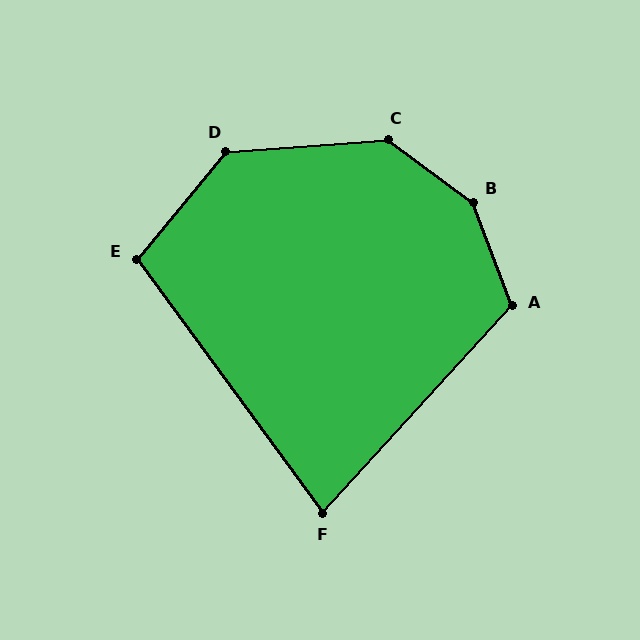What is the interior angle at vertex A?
Approximately 117 degrees (obtuse).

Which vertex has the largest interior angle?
B, at approximately 148 degrees.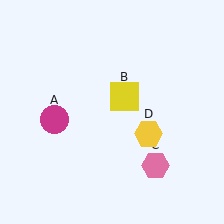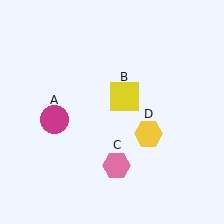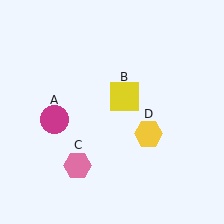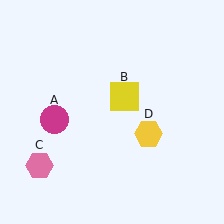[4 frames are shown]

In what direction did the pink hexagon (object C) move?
The pink hexagon (object C) moved left.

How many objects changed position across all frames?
1 object changed position: pink hexagon (object C).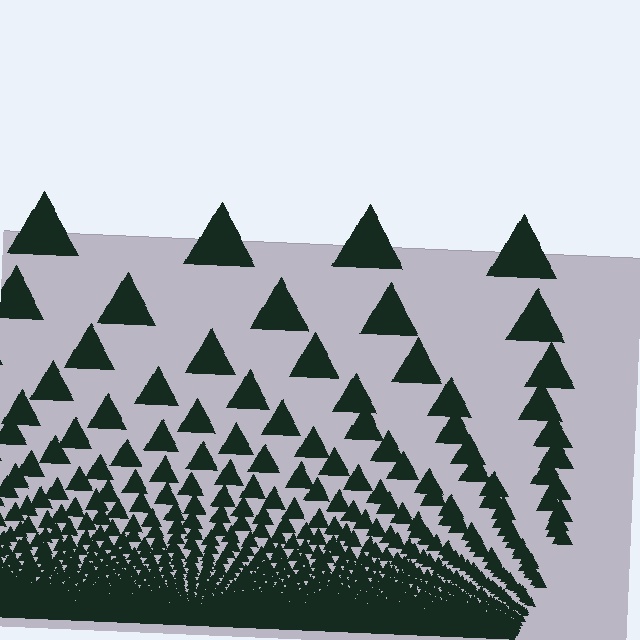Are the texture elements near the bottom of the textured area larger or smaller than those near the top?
Smaller. The gradient is inverted — elements near the bottom are smaller and denser.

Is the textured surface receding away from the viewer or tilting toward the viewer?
The surface appears to tilt toward the viewer. Texture elements get larger and sparser toward the top.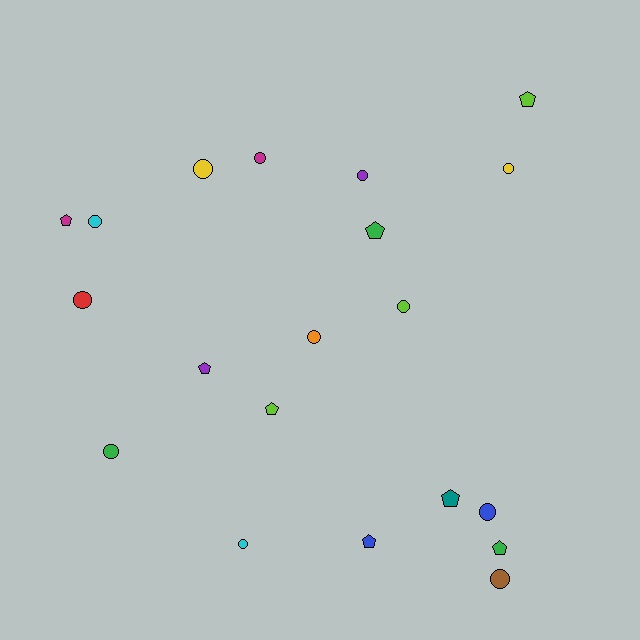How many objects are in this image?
There are 20 objects.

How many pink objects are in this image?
There are no pink objects.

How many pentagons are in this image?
There are 8 pentagons.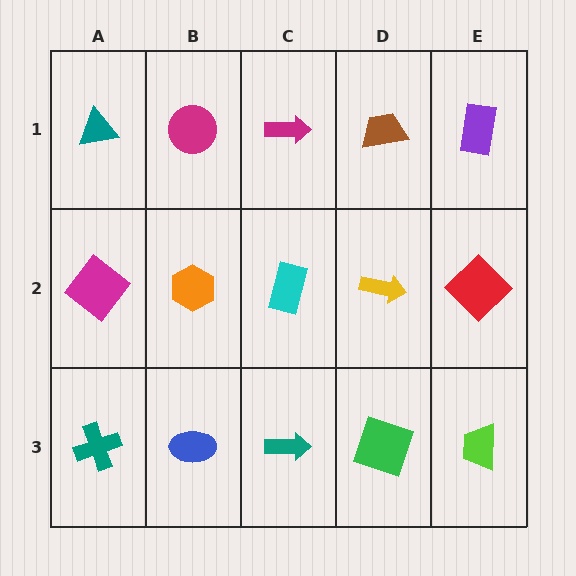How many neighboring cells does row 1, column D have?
3.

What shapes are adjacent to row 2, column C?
A magenta arrow (row 1, column C), a teal arrow (row 3, column C), an orange hexagon (row 2, column B), a yellow arrow (row 2, column D).